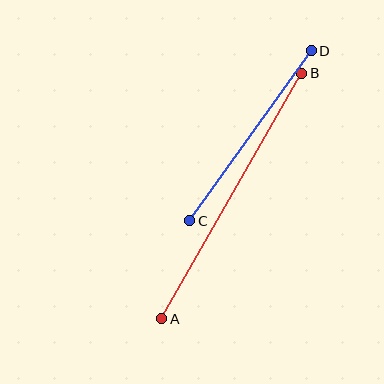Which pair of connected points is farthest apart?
Points A and B are farthest apart.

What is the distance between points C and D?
The distance is approximately 209 pixels.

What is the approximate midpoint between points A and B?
The midpoint is at approximately (232, 196) pixels.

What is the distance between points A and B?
The distance is approximately 282 pixels.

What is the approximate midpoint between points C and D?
The midpoint is at approximately (251, 136) pixels.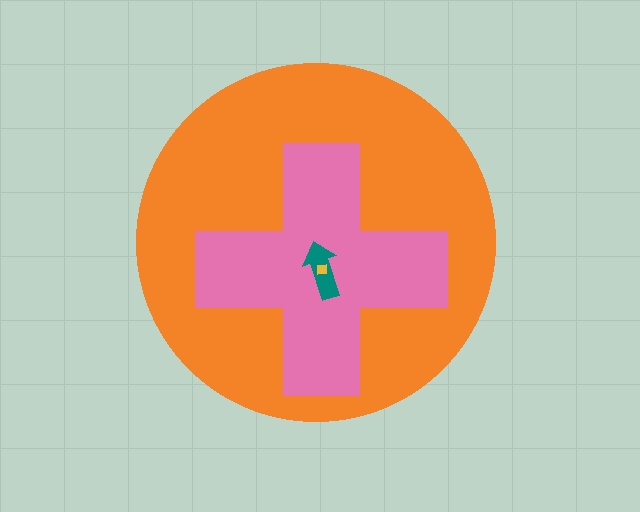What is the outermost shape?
The orange circle.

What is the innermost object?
The yellow square.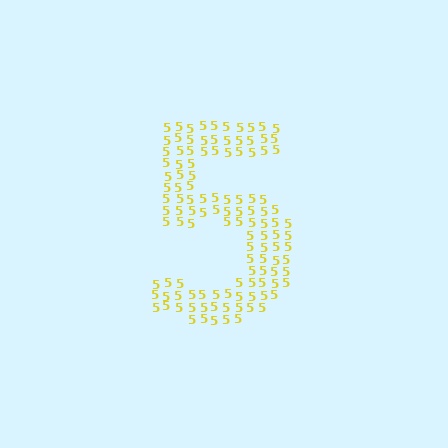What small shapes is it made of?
It is made of small digit 5's.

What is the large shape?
The large shape is the digit 5.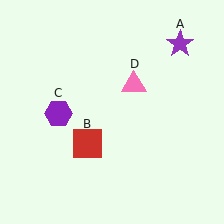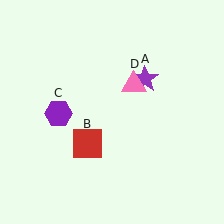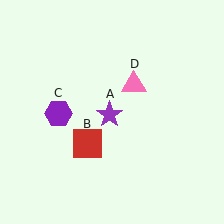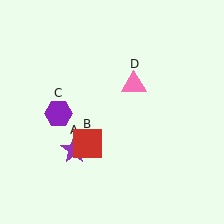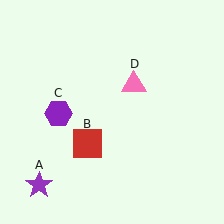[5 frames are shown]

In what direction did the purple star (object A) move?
The purple star (object A) moved down and to the left.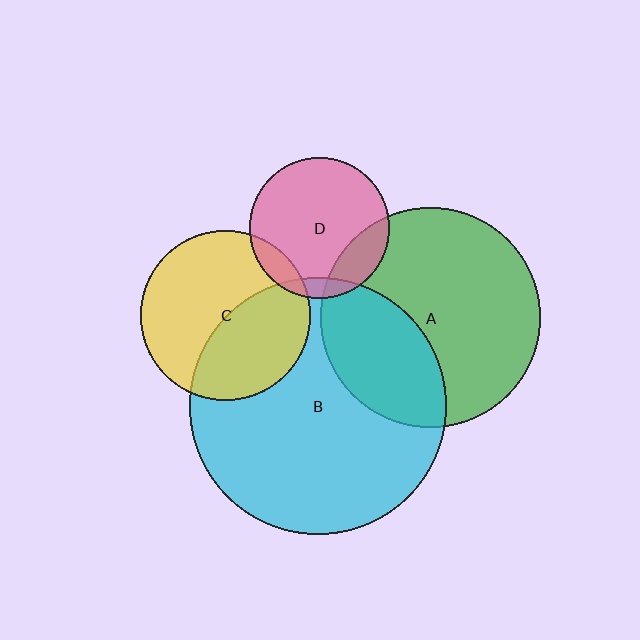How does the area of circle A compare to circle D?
Approximately 2.4 times.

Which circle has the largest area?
Circle B (cyan).